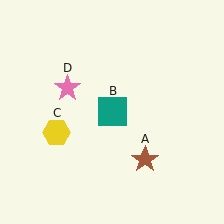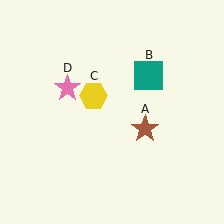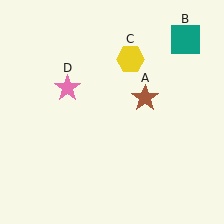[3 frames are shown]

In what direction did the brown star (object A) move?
The brown star (object A) moved up.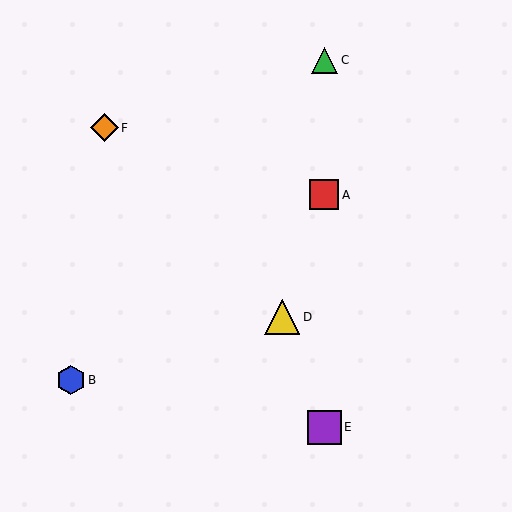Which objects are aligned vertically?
Objects A, C, E are aligned vertically.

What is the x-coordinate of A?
Object A is at x≈324.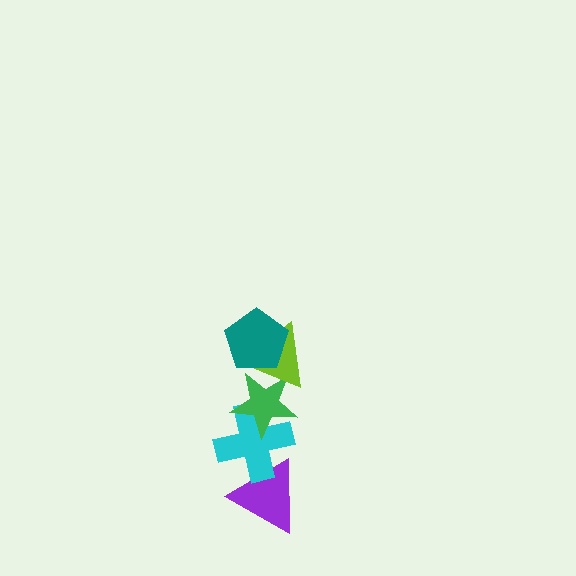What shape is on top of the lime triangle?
The teal pentagon is on top of the lime triangle.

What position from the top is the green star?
The green star is 3rd from the top.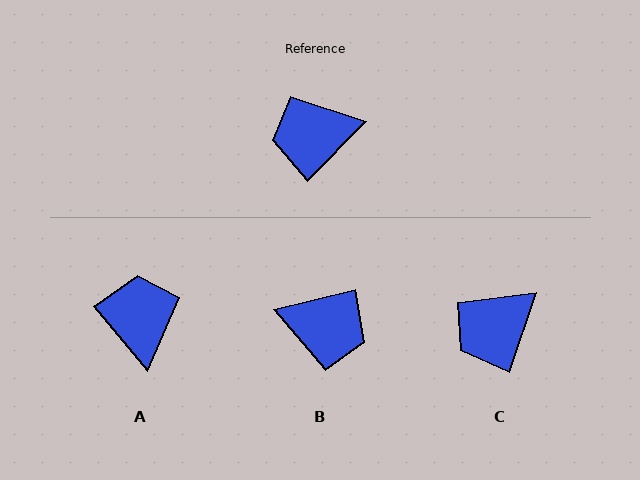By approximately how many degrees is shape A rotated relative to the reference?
Approximately 95 degrees clockwise.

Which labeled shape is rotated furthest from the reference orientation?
B, about 149 degrees away.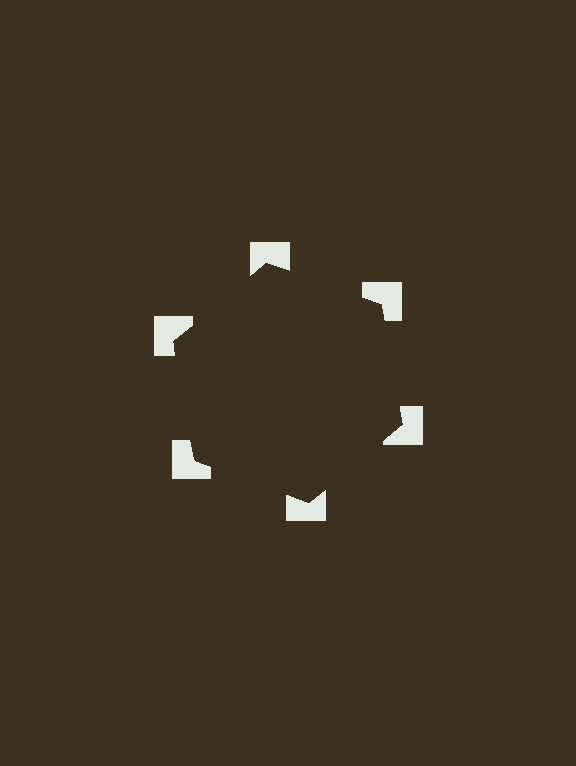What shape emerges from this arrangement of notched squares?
An illusory hexagon — its edges are inferred from the aligned wedge cuts in the notched squares, not physically drawn.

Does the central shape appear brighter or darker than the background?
It typically appears slightly darker than the background, even though no actual brightness change is drawn.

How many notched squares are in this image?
There are 6 — one at each vertex of the illusory hexagon.